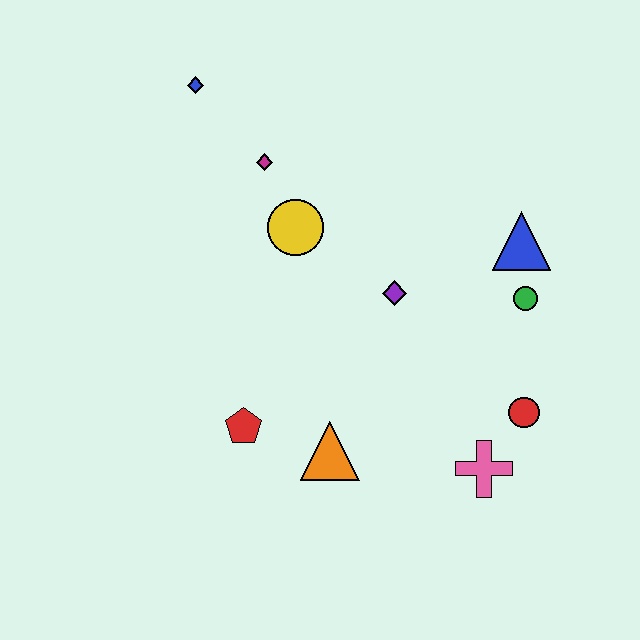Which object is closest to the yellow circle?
The magenta diamond is closest to the yellow circle.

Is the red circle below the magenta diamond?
Yes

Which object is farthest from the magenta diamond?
The pink cross is farthest from the magenta diamond.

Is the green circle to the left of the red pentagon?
No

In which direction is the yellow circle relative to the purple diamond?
The yellow circle is to the left of the purple diamond.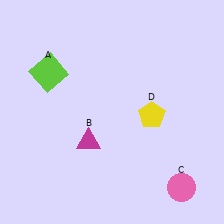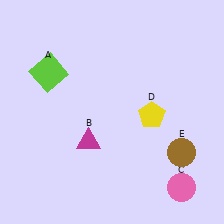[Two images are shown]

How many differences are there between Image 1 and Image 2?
There is 1 difference between the two images.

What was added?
A brown circle (E) was added in Image 2.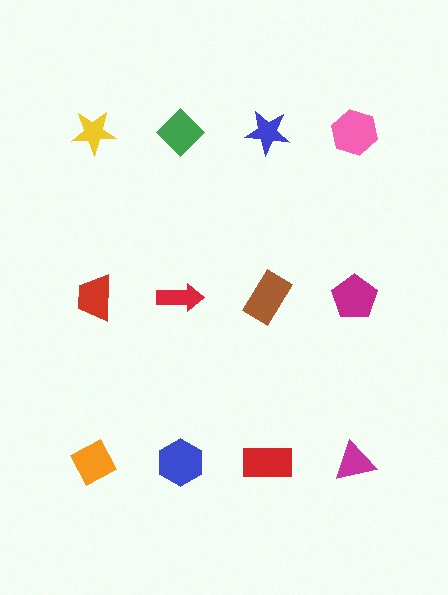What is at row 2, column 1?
A red trapezoid.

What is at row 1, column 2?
A green diamond.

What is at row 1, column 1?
A yellow star.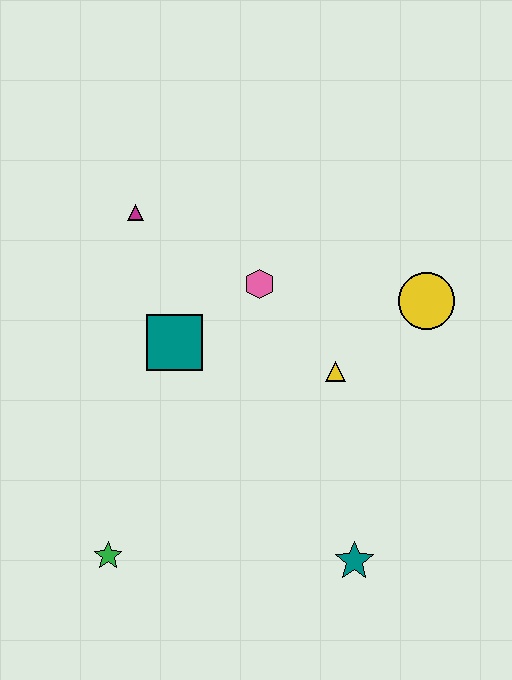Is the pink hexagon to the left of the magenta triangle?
No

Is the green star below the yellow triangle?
Yes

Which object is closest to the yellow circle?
The yellow triangle is closest to the yellow circle.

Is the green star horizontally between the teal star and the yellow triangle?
No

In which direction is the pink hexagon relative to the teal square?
The pink hexagon is to the right of the teal square.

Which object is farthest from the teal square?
The teal star is farthest from the teal square.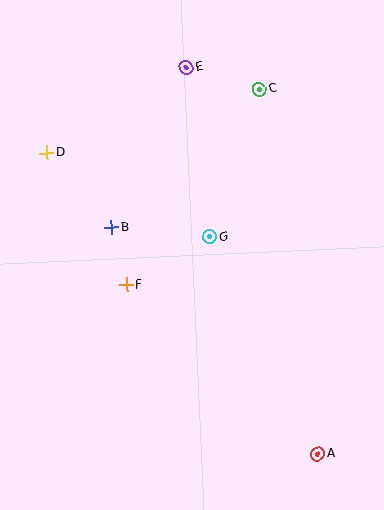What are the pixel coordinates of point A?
Point A is at (318, 454).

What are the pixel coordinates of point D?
Point D is at (47, 153).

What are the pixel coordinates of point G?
Point G is at (210, 237).